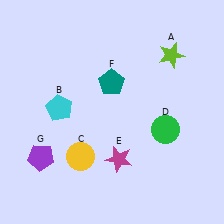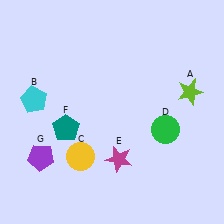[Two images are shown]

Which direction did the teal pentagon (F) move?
The teal pentagon (F) moved down.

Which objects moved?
The objects that moved are: the lime star (A), the cyan pentagon (B), the teal pentagon (F).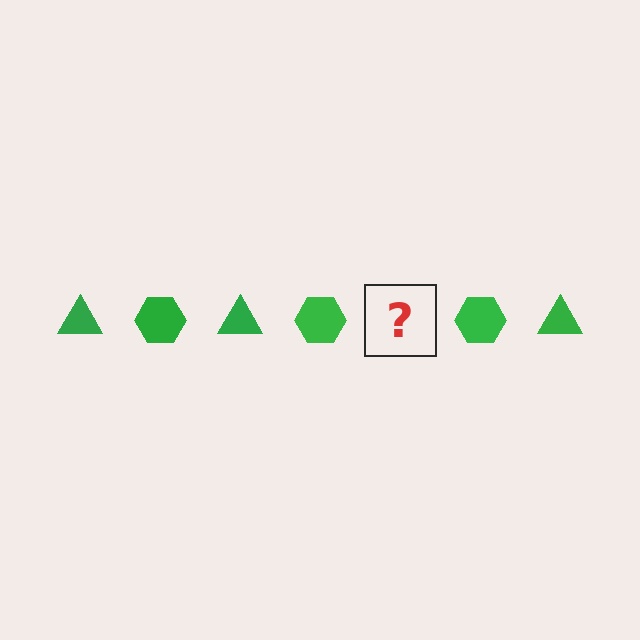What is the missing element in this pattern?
The missing element is a green triangle.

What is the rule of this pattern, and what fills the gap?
The rule is that the pattern cycles through triangle, hexagon shapes in green. The gap should be filled with a green triangle.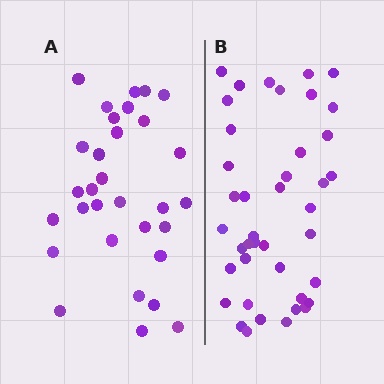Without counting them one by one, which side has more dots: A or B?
Region B (the right region) has more dots.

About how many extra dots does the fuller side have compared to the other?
Region B has roughly 10 or so more dots than region A.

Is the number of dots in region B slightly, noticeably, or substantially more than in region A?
Region B has noticeably more, but not dramatically so. The ratio is roughly 1.3 to 1.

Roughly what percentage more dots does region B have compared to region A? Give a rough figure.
About 30% more.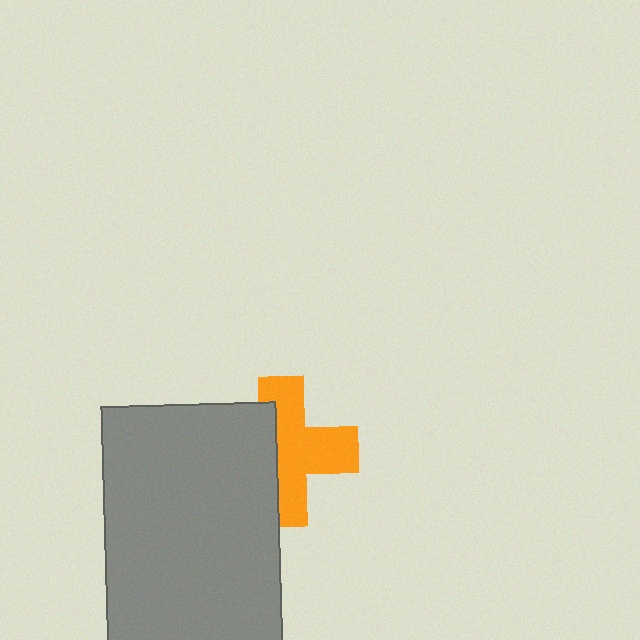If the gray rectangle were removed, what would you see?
You would see the complete orange cross.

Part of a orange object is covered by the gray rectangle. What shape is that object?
It is a cross.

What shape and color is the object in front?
The object in front is a gray rectangle.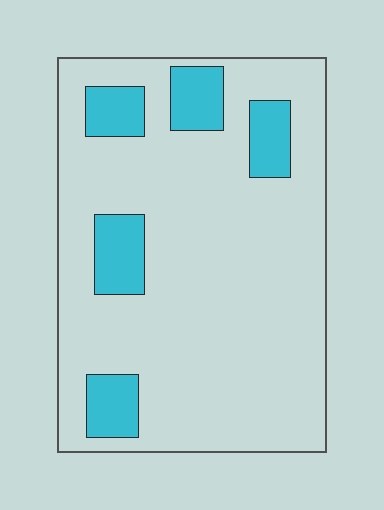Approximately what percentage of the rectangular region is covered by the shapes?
Approximately 15%.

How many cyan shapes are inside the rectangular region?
5.